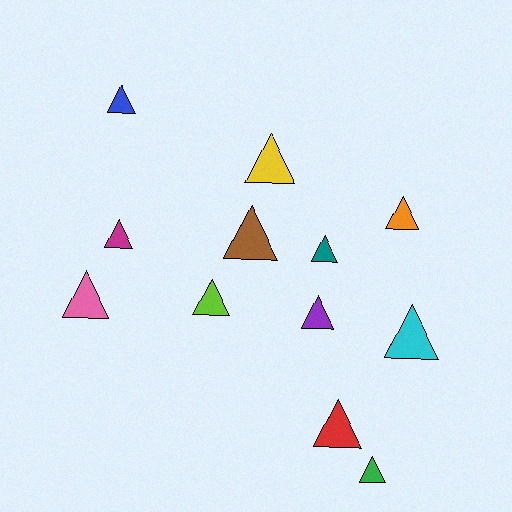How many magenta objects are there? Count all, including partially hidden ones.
There is 1 magenta object.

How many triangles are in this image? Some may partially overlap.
There are 12 triangles.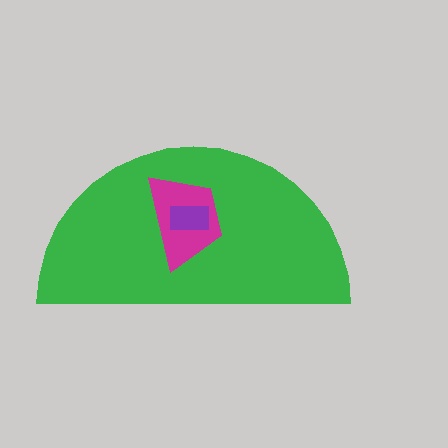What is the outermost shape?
The green semicircle.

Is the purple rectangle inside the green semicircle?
Yes.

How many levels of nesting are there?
3.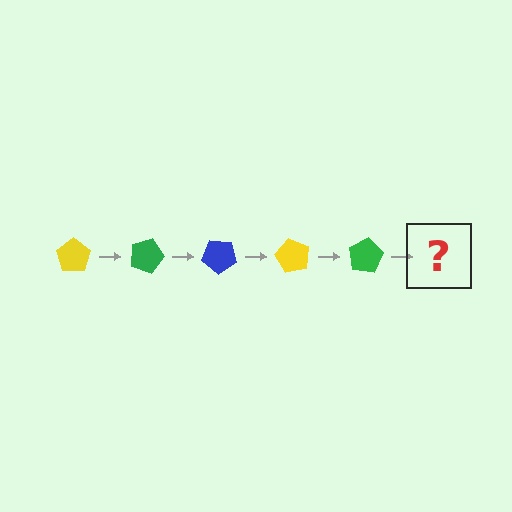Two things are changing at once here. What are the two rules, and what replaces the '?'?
The two rules are that it rotates 20 degrees each step and the color cycles through yellow, green, and blue. The '?' should be a blue pentagon, rotated 100 degrees from the start.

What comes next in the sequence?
The next element should be a blue pentagon, rotated 100 degrees from the start.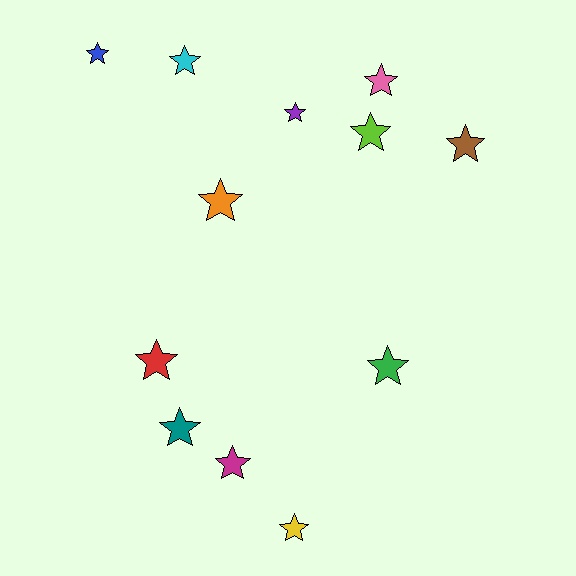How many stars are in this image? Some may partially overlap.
There are 12 stars.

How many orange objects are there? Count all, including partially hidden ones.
There is 1 orange object.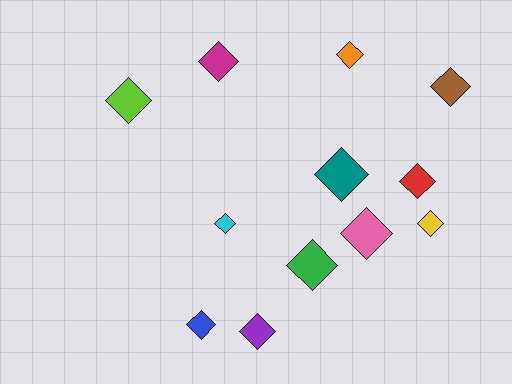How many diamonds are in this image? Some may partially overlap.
There are 12 diamonds.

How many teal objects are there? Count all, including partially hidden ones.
There is 1 teal object.